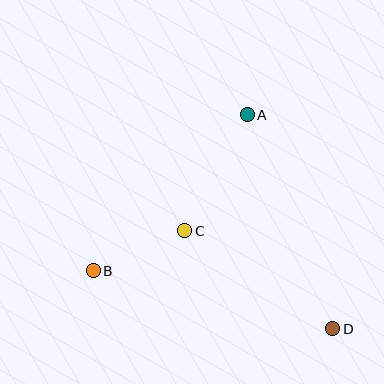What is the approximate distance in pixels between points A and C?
The distance between A and C is approximately 132 pixels.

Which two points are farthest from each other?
Points B and D are farthest from each other.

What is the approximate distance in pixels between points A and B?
The distance between A and B is approximately 219 pixels.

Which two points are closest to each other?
Points B and C are closest to each other.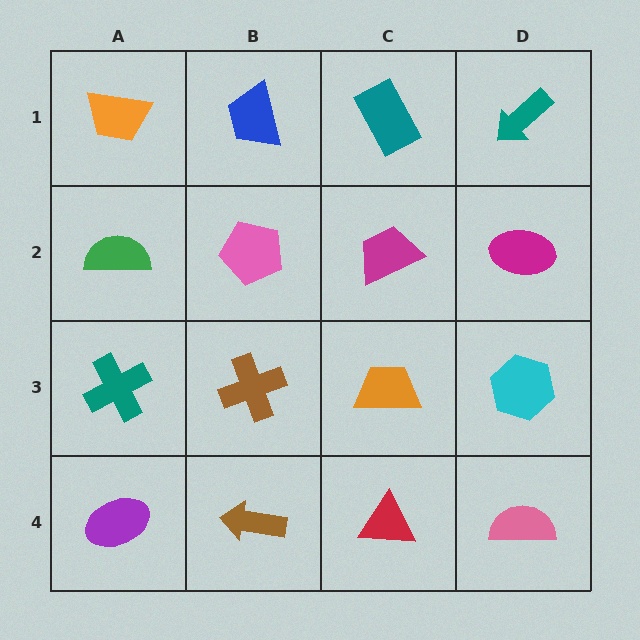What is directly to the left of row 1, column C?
A blue trapezoid.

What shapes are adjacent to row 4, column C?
An orange trapezoid (row 3, column C), a brown arrow (row 4, column B), a pink semicircle (row 4, column D).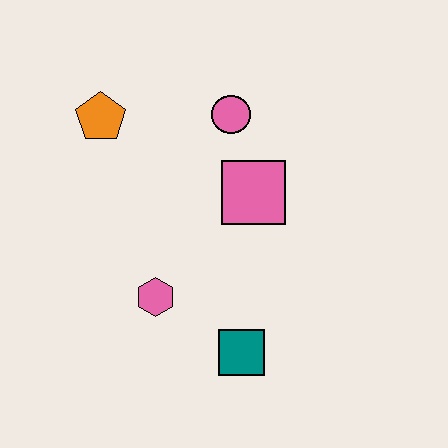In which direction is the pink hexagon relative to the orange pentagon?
The pink hexagon is below the orange pentagon.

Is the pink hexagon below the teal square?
No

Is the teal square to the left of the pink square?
Yes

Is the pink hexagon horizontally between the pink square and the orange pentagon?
Yes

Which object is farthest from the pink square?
The orange pentagon is farthest from the pink square.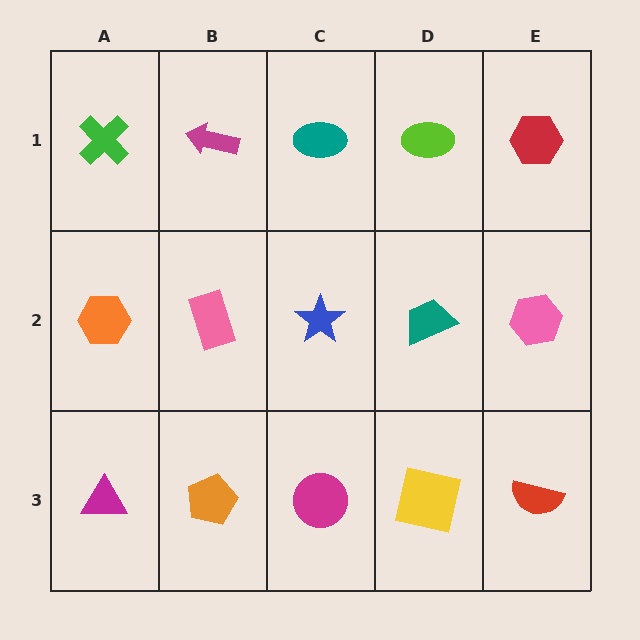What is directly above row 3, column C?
A blue star.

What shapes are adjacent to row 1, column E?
A pink hexagon (row 2, column E), a lime ellipse (row 1, column D).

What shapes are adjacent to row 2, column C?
A teal ellipse (row 1, column C), a magenta circle (row 3, column C), a pink rectangle (row 2, column B), a teal trapezoid (row 2, column D).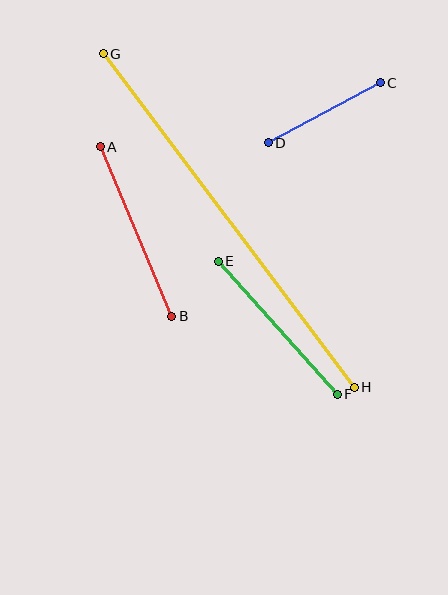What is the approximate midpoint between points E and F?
The midpoint is at approximately (278, 328) pixels.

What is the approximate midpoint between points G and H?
The midpoint is at approximately (229, 221) pixels.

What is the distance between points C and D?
The distance is approximately 127 pixels.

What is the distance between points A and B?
The distance is approximately 184 pixels.